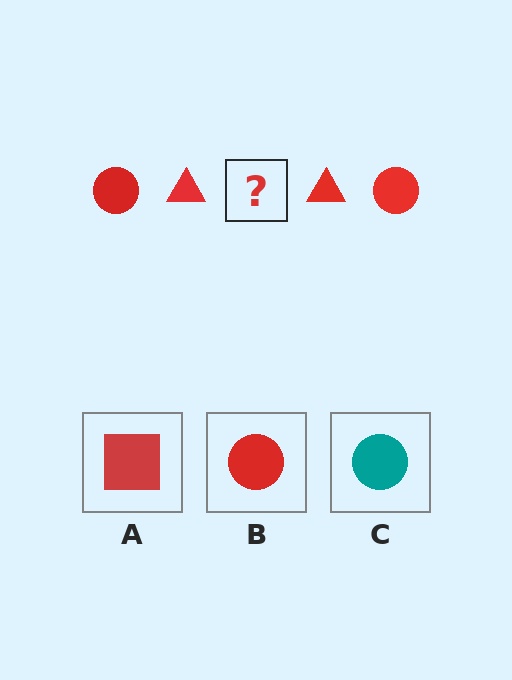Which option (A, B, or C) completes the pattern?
B.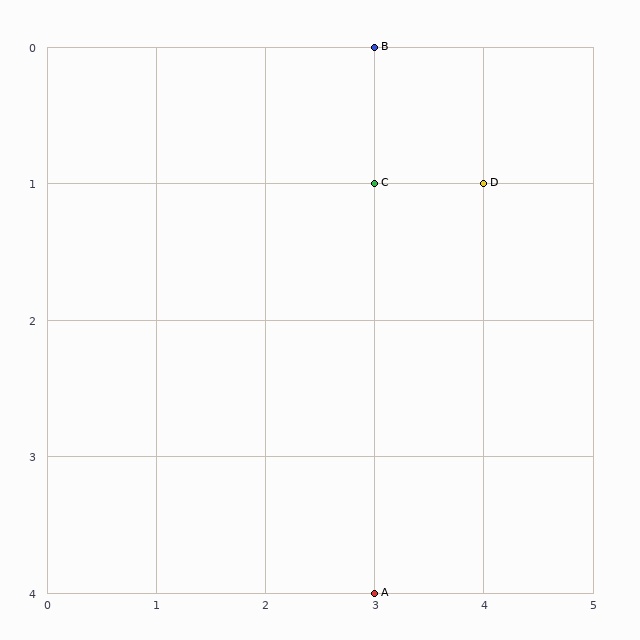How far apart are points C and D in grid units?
Points C and D are 1 column apart.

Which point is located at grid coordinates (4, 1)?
Point D is at (4, 1).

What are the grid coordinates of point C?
Point C is at grid coordinates (3, 1).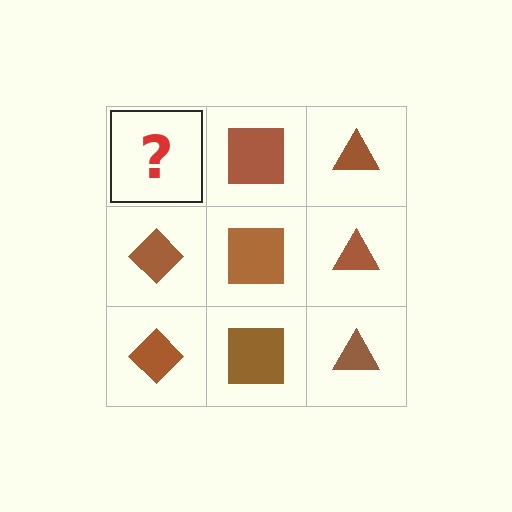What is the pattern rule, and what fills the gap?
The rule is that each column has a consistent shape. The gap should be filled with a brown diamond.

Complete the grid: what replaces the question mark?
The question mark should be replaced with a brown diamond.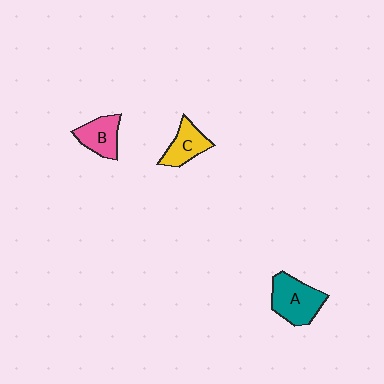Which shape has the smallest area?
Shape C (yellow).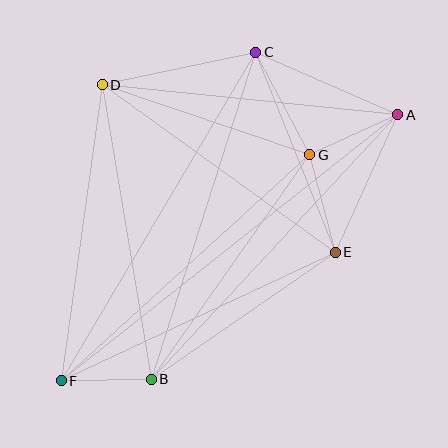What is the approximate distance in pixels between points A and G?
The distance between A and G is approximately 97 pixels.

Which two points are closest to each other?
Points B and F are closest to each other.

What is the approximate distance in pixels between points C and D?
The distance between C and D is approximately 157 pixels.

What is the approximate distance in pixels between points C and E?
The distance between C and E is approximately 215 pixels.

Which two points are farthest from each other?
Points A and F are farthest from each other.